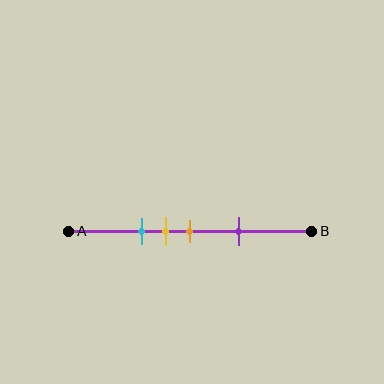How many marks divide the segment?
There are 4 marks dividing the segment.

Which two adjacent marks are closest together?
The yellow and orange marks are the closest adjacent pair.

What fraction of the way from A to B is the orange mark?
The orange mark is approximately 50% (0.5) of the way from A to B.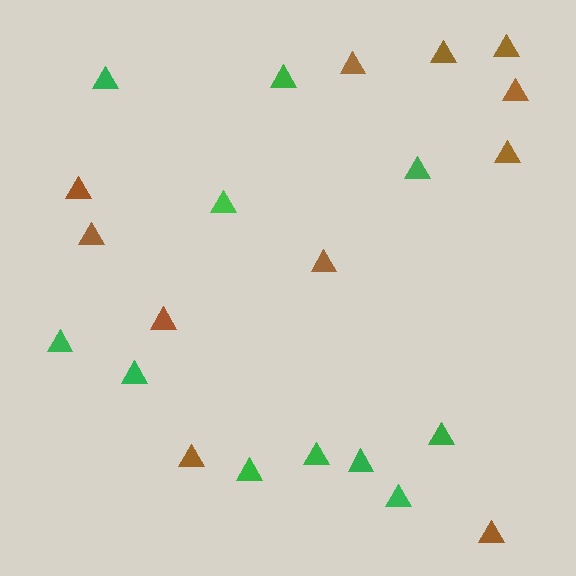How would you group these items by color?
There are 2 groups: one group of green triangles (11) and one group of brown triangles (11).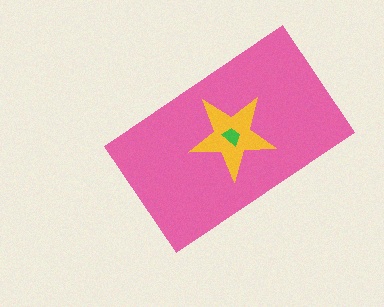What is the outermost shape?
The pink rectangle.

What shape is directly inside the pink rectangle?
The yellow star.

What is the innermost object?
The green trapezoid.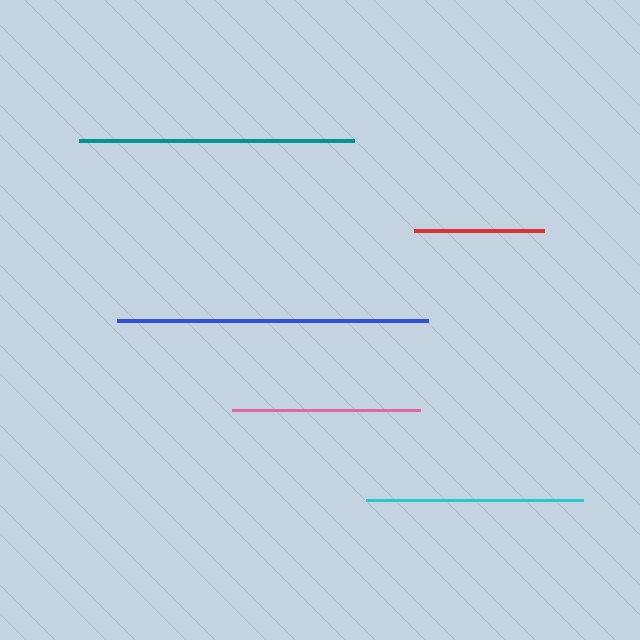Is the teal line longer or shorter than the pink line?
The teal line is longer than the pink line.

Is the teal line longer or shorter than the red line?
The teal line is longer than the red line.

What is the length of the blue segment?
The blue segment is approximately 312 pixels long.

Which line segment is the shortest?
The red line is the shortest at approximately 130 pixels.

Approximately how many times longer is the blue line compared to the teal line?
The blue line is approximately 1.1 times the length of the teal line.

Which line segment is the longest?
The blue line is the longest at approximately 312 pixels.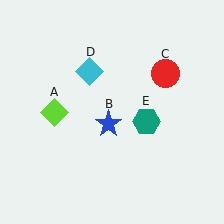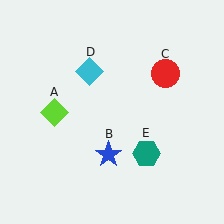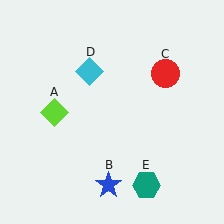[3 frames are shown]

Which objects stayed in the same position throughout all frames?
Lime diamond (object A) and red circle (object C) and cyan diamond (object D) remained stationary.